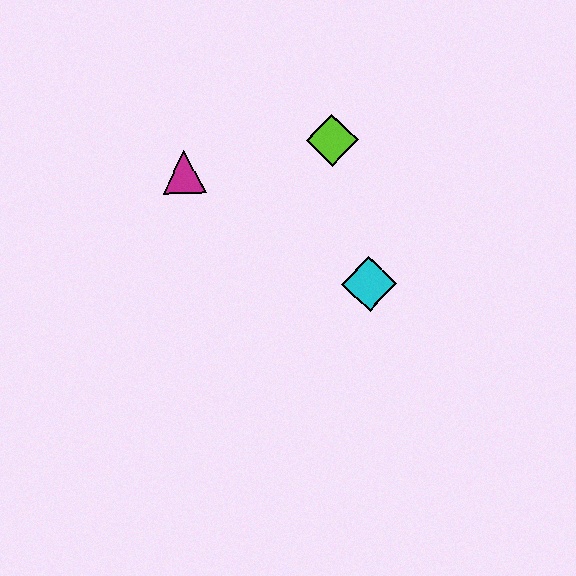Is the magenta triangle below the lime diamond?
Yes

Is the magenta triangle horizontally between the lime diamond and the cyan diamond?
No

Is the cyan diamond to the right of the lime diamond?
Yes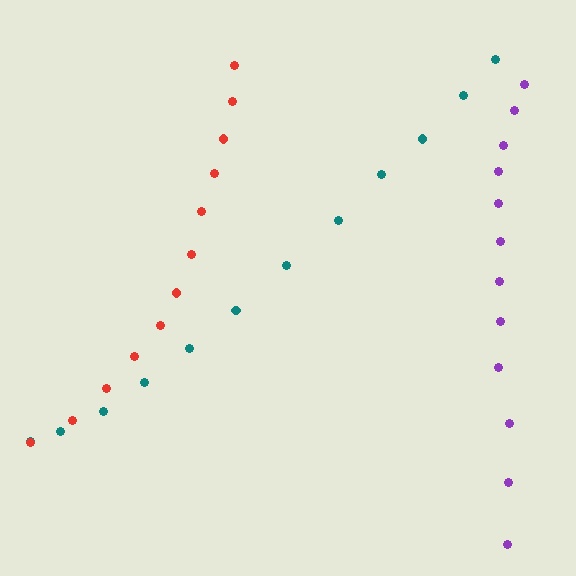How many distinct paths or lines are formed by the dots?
There are 3 distinct paths.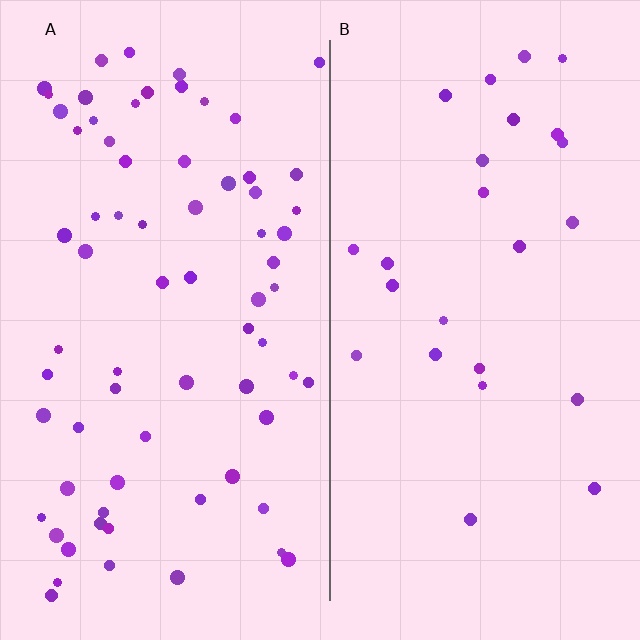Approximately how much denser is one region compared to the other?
Approximately 2.9× — region A over region B.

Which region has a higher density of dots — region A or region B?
A (the left).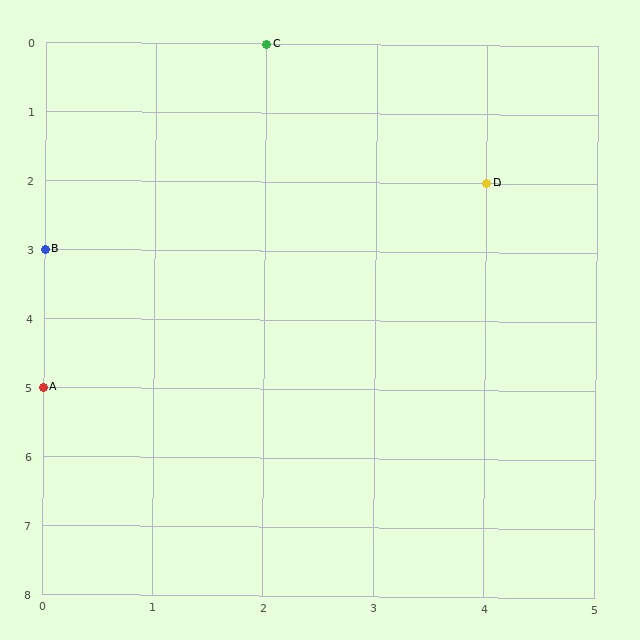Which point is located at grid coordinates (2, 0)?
Point C is at (2, 0).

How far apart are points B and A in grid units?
Points B and A are 2 rows apart.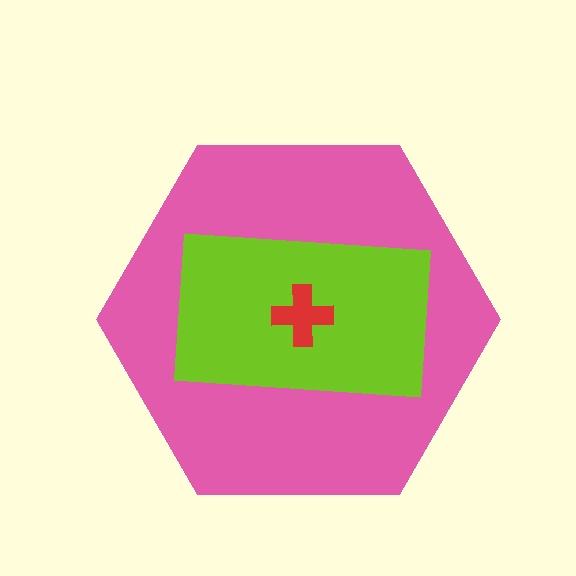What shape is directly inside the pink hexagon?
The lime rectangle.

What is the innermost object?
The red cross.